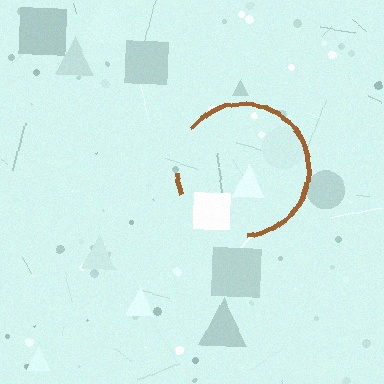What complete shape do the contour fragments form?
The contour fragments form a circle.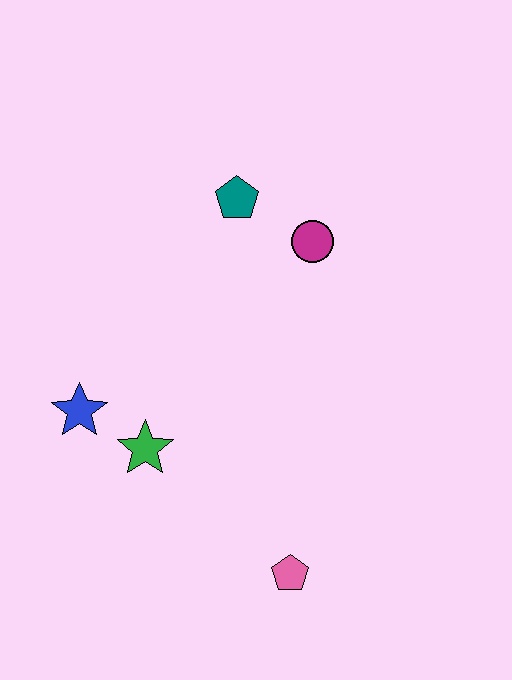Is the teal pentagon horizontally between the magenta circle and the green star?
Yes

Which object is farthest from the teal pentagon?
The pink pentagon is farthest from the teal pentagon.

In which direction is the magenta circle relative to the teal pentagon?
The magenta circle is to the right of the teal pentagon.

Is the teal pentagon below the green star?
No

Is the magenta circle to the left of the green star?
No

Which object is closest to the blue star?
The green star is closest to the blue star.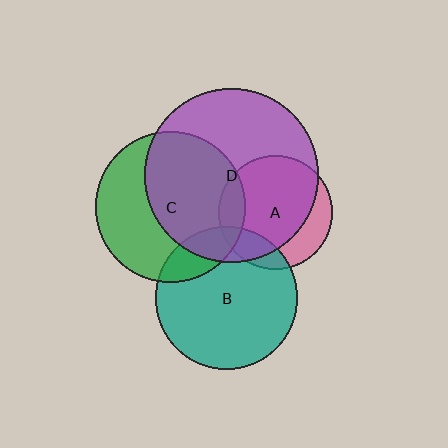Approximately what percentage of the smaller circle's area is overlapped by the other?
Approximately 75%.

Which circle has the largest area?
Circle D (purple).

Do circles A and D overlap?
Yes.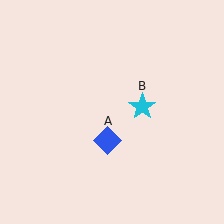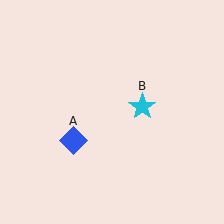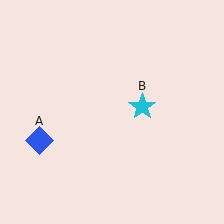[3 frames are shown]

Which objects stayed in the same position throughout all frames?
Cyan star (object B) remained stationary.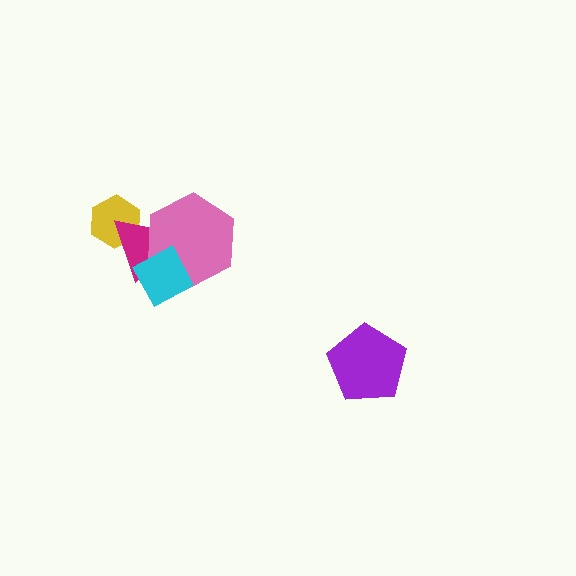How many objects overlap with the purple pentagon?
0 objects overlap with the purple pentagon.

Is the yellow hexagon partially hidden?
Yes, it is partially covered by another shape.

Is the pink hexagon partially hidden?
Yes, it is partially covered by another shape.